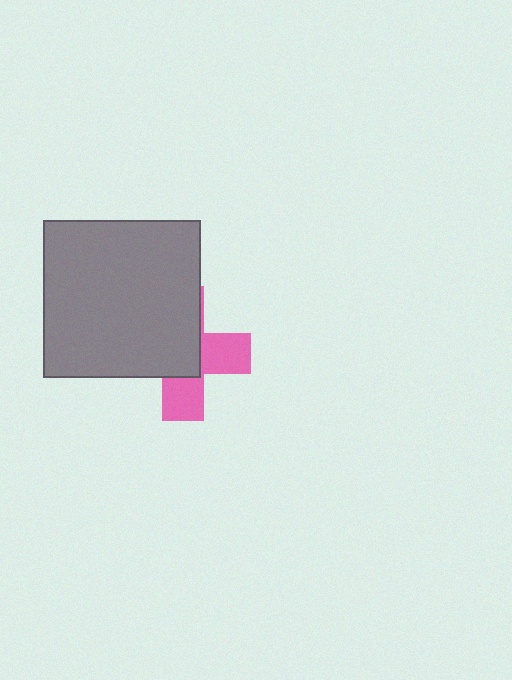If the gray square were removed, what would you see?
You would see the complete pink cross.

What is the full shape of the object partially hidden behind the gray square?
The partially hidden object is a pink cross.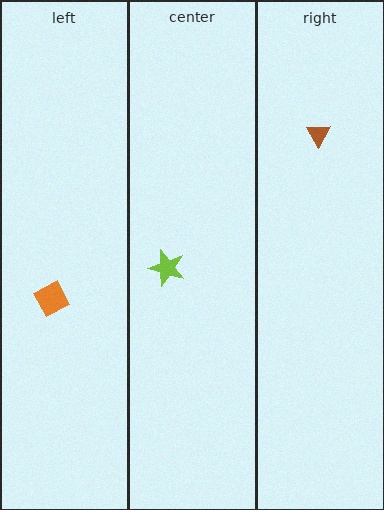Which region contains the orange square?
The left region.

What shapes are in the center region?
The lime star.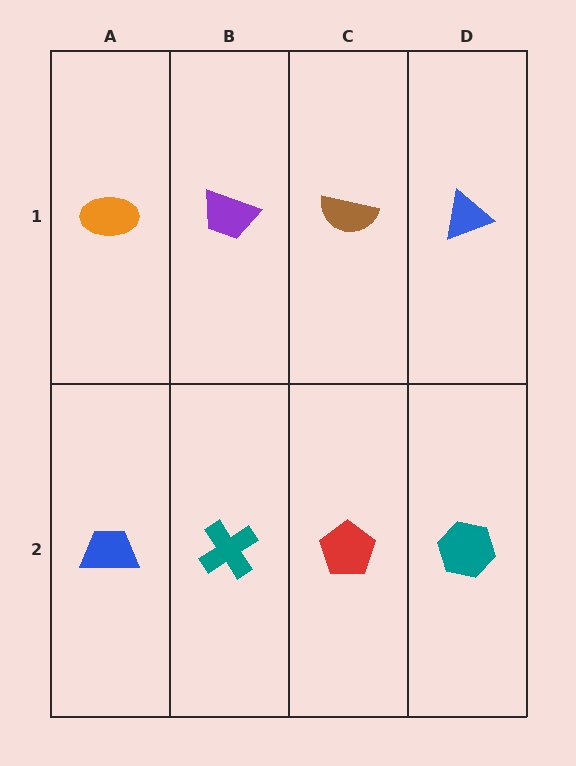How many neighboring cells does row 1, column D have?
2.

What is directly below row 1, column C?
A red pentagon.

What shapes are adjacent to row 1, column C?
A red pentagon (row 2, column C), a purple trapezoid (row 1, column B), a blue triangle (row 1, column D).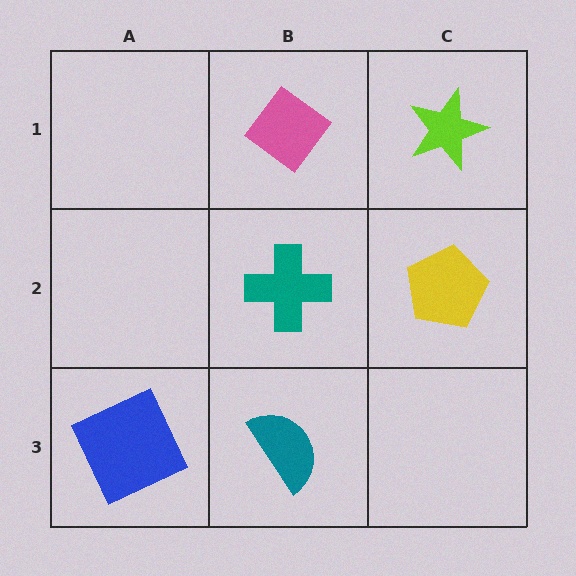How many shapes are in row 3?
2 shapes.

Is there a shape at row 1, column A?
No, that cell is empty.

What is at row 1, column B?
A pink diamond.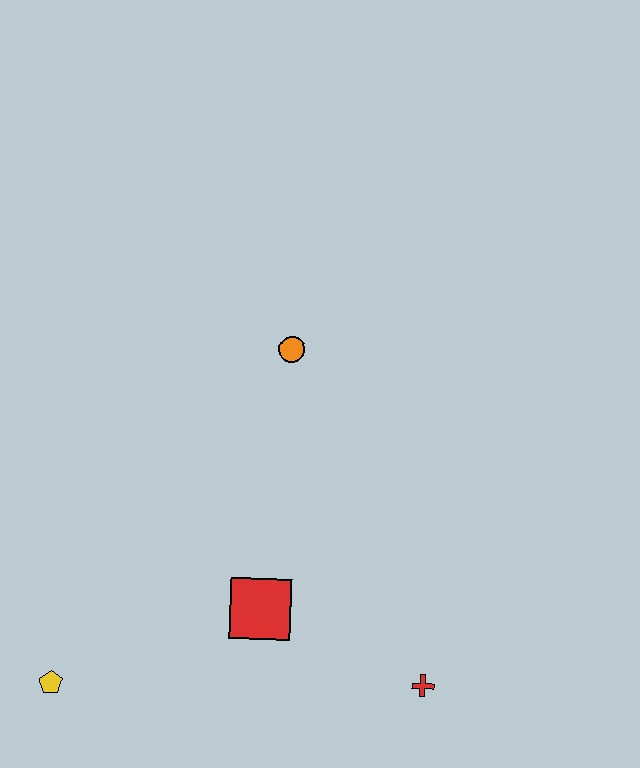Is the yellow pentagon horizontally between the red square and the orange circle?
No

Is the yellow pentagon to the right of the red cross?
No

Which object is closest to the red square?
The red cross is closest to the red square.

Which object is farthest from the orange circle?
The yellow pentagon is farthest from the orange circle.